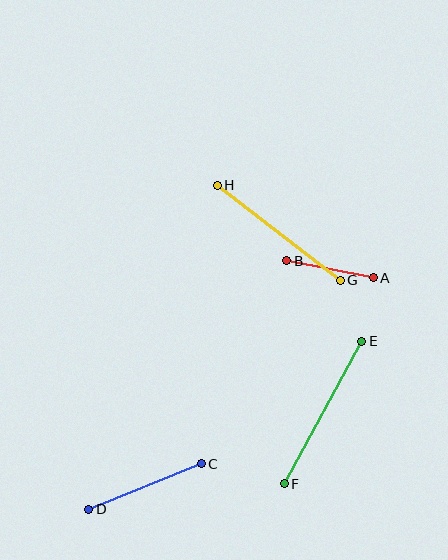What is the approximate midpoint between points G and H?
The midpoint is at approximately (279, 233) pixels.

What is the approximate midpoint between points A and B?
The midpoint is at approximately (330, 269) pixels.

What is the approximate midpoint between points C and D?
The midpoint is at approximately (145, 487) pixels.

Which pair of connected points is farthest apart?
Points E and F are farthest apart.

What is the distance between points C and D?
The distance is approximately 121 pixels.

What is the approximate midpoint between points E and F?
The midpoint is at approximately (323, 413) pixels.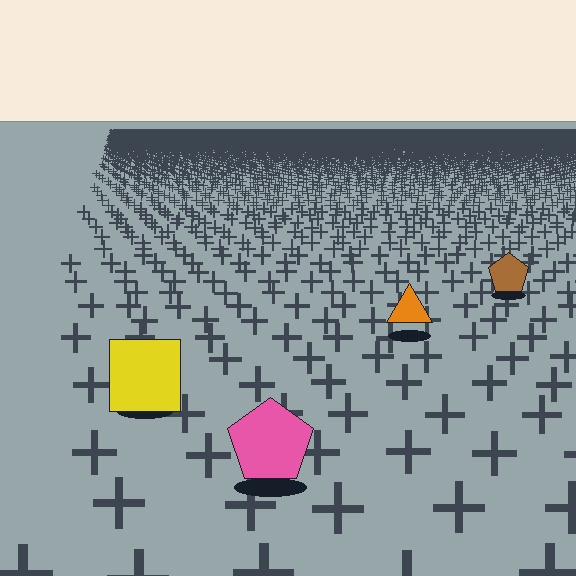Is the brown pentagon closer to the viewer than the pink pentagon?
No. The pink pentagon is closer — you can tell from the texture gradient: the ground texture is coarser near it.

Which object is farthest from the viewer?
The brown pentagon is farthest from the viewer. It appears smaller and the ground texture around it is denser.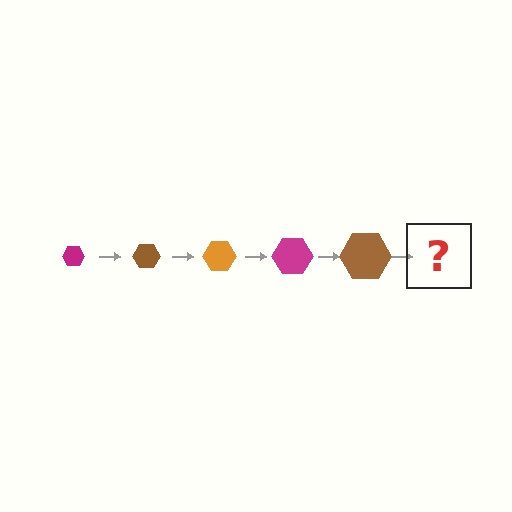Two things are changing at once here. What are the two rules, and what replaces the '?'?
The two rules are that the hexagon grows larger each step and the color cycles through magenta, brown, and orange. The '?' should be an orange hexagon, larger than the previous one.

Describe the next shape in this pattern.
It should be an orange hexagon, larger than the previous one.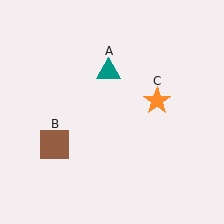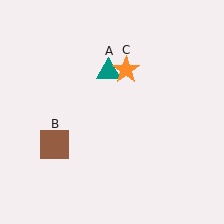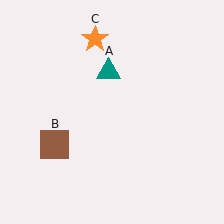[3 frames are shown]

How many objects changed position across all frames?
1 object changed position: orange star (object C).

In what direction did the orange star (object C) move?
The orange star (object C) moved up and to the left.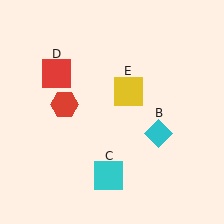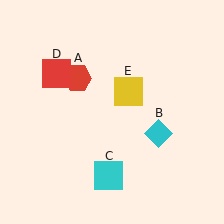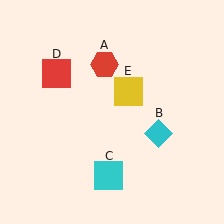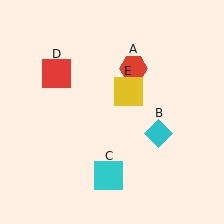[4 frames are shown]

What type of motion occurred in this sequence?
The red hexagon (object A) rotated clockwise around the center of the scene.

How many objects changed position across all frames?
1 object changed position: red hexagon (object A).